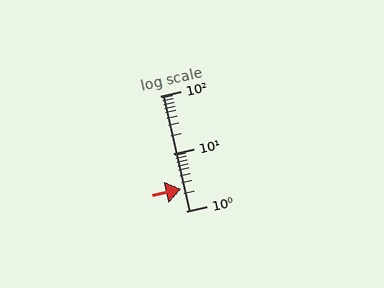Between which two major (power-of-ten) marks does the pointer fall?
The pointer is between 1 and 10.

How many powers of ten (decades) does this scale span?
The scale spans 2 decades, from 1 to 100.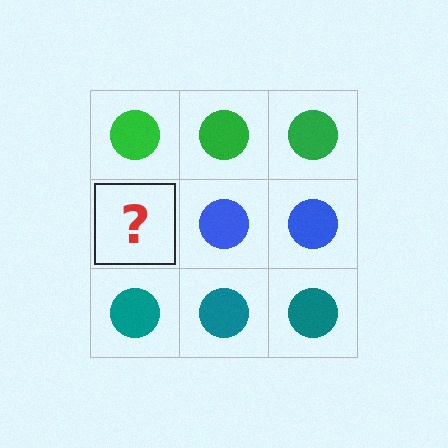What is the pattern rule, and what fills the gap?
The rule is that each row has a consistent color. The gap should be filled with a blue circle.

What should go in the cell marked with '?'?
The missing cell should contain a blue circle.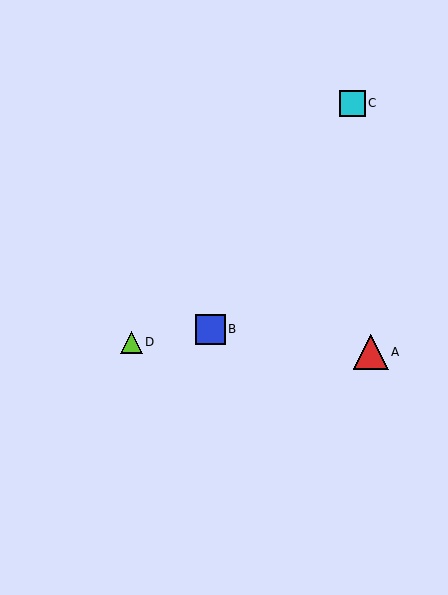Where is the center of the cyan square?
The center of the cyan square is at (352, 103).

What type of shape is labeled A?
Shape A is a red triangle.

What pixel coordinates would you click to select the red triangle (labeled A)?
Click at (371, 352) to select the red triangle A.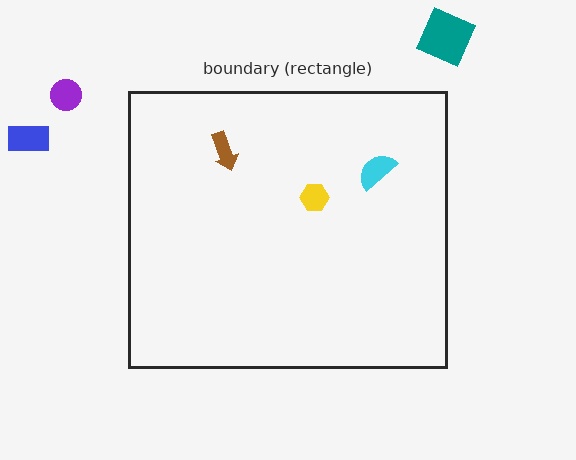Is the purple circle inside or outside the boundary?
Outside.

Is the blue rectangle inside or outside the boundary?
Outside.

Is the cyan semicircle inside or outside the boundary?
Inside.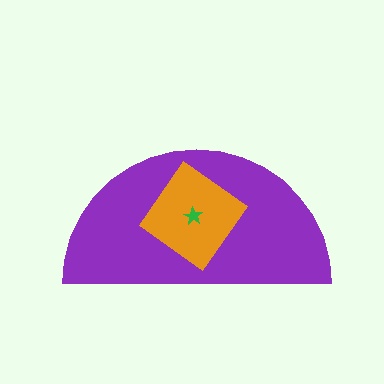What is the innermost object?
The green star.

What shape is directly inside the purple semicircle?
The orange diamond.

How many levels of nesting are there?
3.